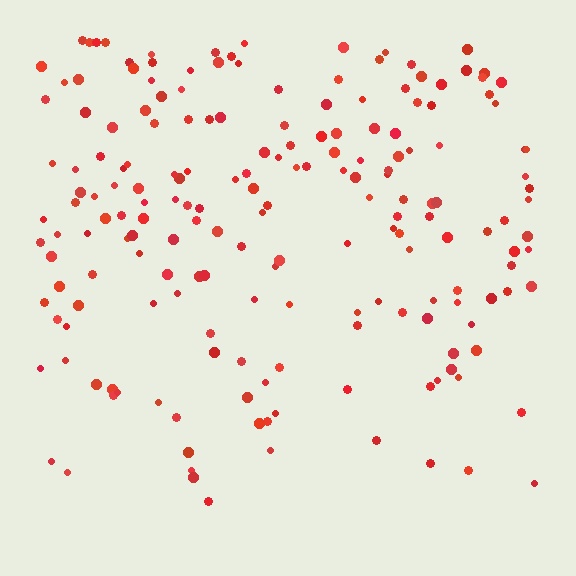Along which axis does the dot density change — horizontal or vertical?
Vertical.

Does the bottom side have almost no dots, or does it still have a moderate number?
Still a moderate number, just noticeably fewer than the top.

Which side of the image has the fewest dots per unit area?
The bottom.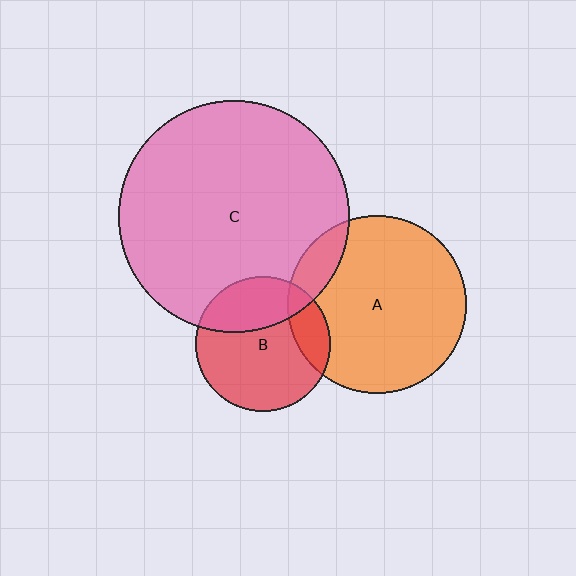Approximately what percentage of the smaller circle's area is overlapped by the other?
Approximately 30%.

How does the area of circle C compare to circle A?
Approximately 1.7 times.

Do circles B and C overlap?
Yes.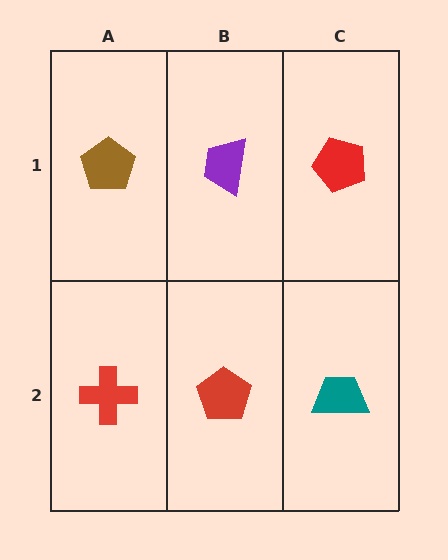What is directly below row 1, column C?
A teal trapezoid.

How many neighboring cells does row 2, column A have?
2.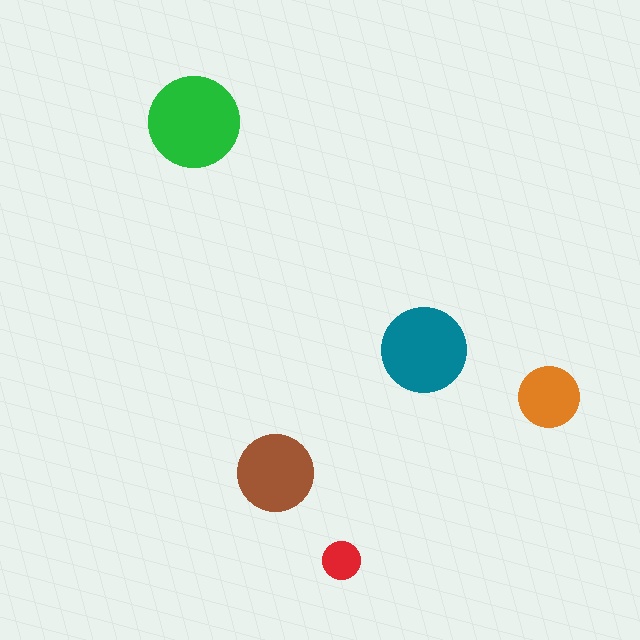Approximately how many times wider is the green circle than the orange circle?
About 1.5 times wider.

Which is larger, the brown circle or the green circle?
The green one.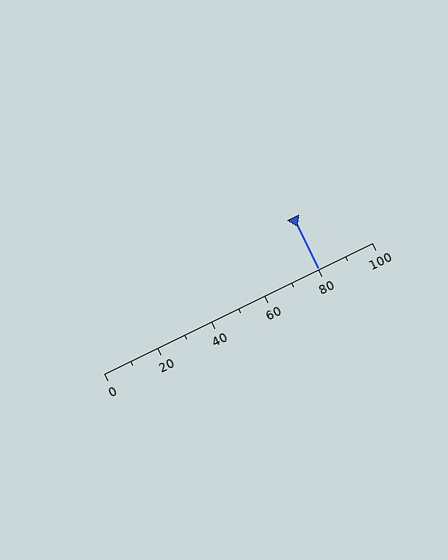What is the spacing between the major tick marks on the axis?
The major ticks are spaced 20 apart.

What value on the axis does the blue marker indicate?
The marker indicates approximately 80.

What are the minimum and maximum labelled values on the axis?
The axis runs from 0 to 100.